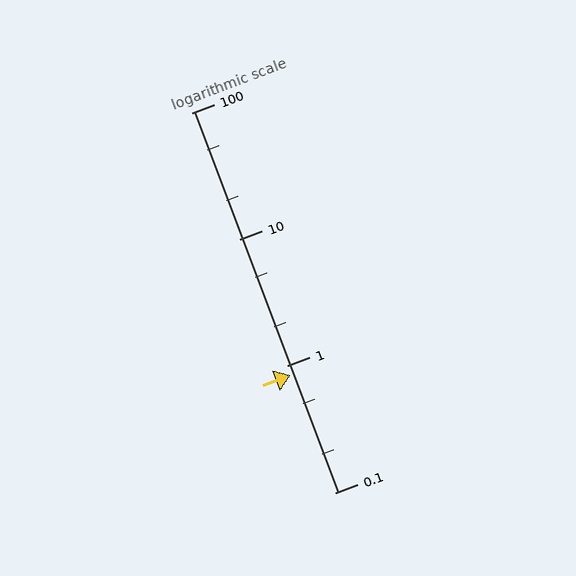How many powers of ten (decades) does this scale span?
The scale spans 3 decades, from 0.1 to 100.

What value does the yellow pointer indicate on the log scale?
The pointer indicates approximately 0.85.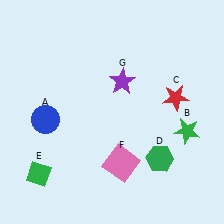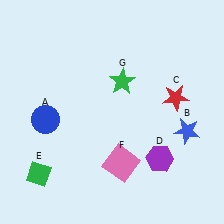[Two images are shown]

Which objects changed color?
B changed from green to blue. D changed from green to purple. G changed from purple to green.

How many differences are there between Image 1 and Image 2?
There are 3 differences between the two images.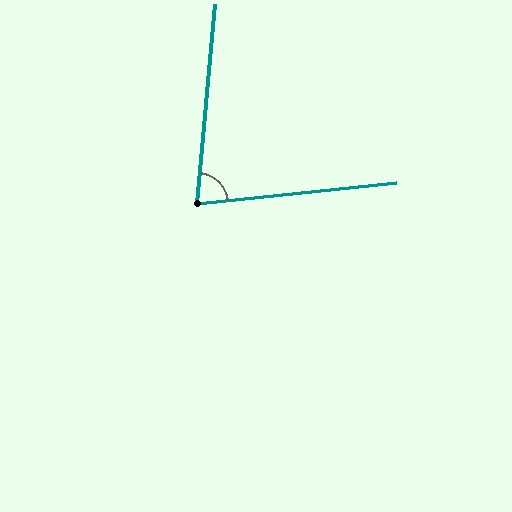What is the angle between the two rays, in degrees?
Approximately 79 degrees.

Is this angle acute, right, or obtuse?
It is acute.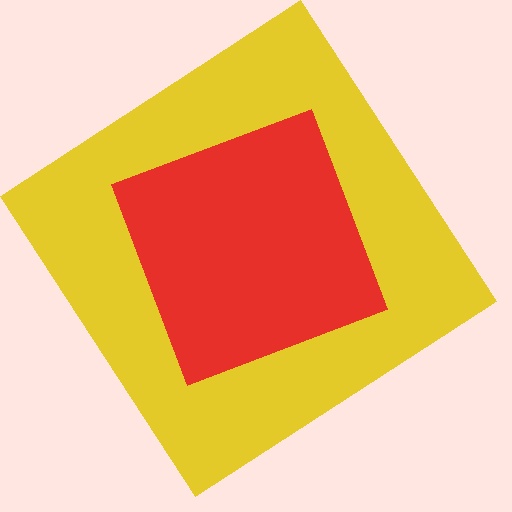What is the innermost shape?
The red diamond.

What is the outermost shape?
The yellow diamond.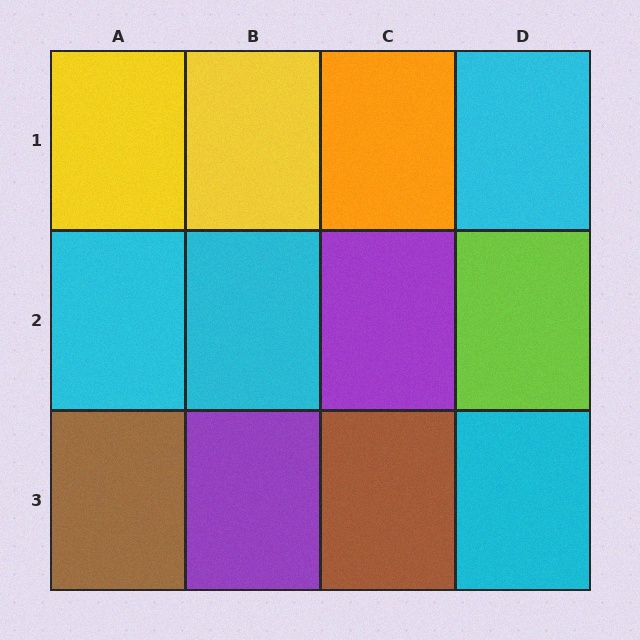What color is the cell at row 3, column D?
Cyan.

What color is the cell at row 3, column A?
Brown.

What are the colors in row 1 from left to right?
Yellow, yellow, orange, cyan.